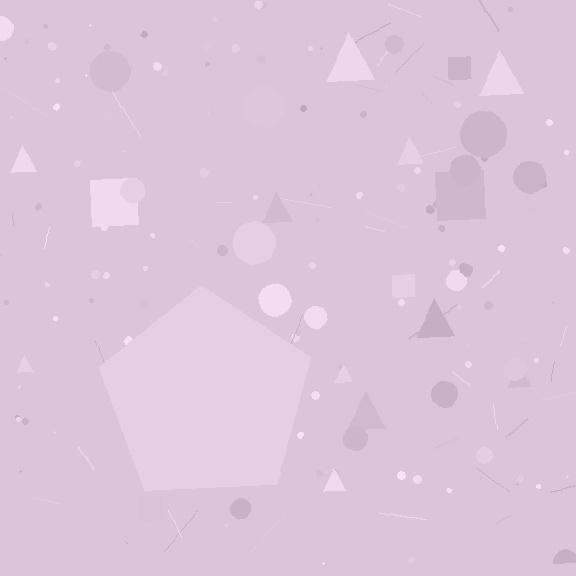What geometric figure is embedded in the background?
A pentagon is embedded in the background.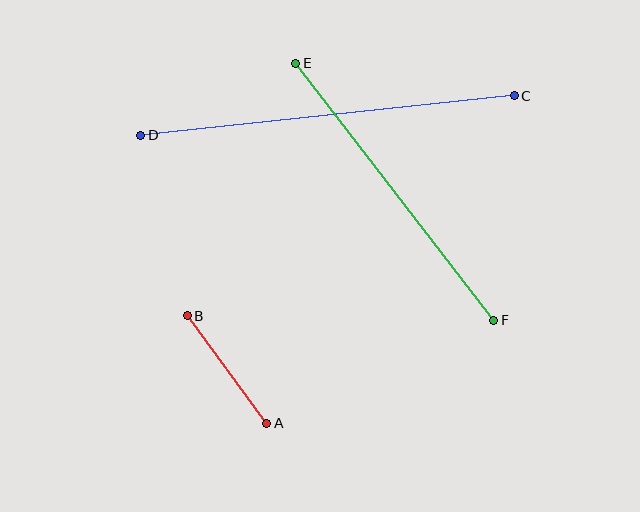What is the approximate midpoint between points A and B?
The midpoint is at approximately (227, 370) pixels.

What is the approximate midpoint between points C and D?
The midpoint is at approximately (327, 115) pixels.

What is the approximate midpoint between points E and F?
The midpoint is at approximately (395, 192) pixels.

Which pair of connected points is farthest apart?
Points C and D are farthest apart.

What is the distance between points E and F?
The distance is approximately 324 pixels.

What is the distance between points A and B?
The distance is approximately 133 pixels.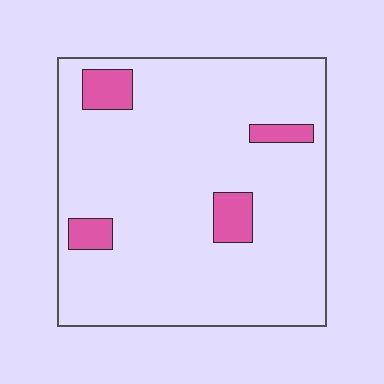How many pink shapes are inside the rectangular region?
4.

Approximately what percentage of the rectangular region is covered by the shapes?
Approximately 10%.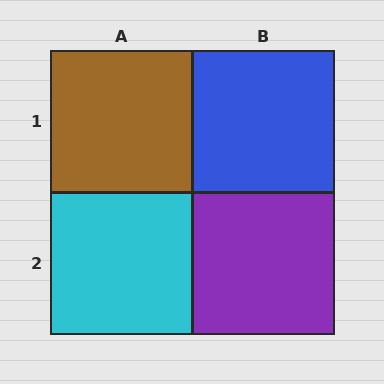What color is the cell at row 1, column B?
Blue.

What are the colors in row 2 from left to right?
Cyan, purple.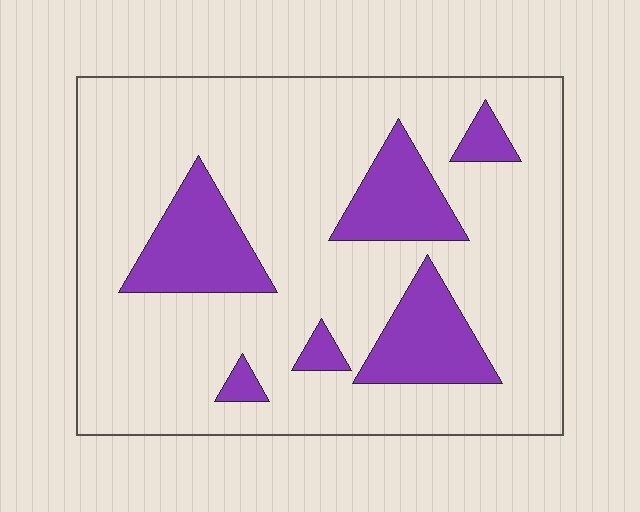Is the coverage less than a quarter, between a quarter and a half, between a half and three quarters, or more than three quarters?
Less than a quarter.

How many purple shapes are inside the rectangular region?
6.